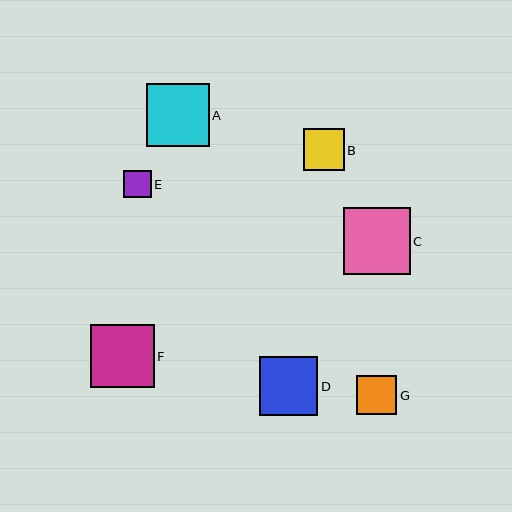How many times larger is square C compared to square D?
Square C is approximately 1.1 times the size of square D.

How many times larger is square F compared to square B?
Square F is approximately 1.5 times the size of square B.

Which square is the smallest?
Square E is the smallest with a size of approximately 28 pixels.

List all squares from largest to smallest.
From largest to smallest: C, F, A, D, B, G, E.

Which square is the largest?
Square C is the largest with a size of approximately 67 pixels.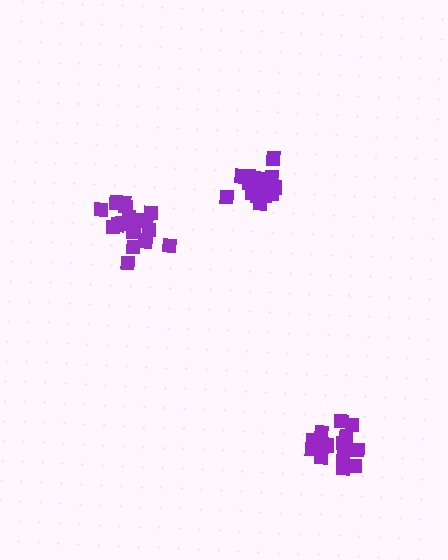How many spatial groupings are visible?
There are 3 spatial groupings.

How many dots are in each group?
Group 1: 19 dots, Group 2: 18 dots, Group 3: 17 dots (54 total).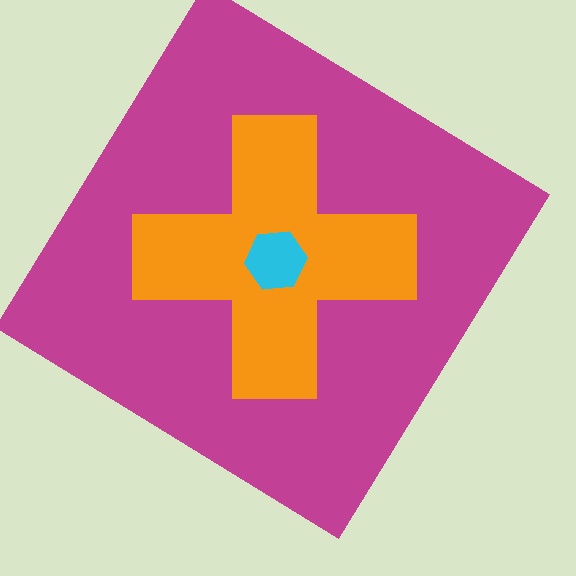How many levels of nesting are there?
3.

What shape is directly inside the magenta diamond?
The orange cross.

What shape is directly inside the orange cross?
The cyan hexagon.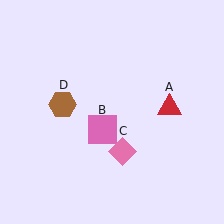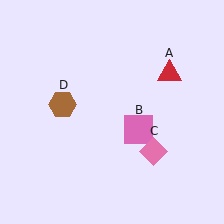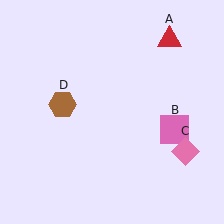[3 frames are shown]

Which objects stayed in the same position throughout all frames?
Brown hexagon (object D) remained stationary.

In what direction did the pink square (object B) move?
The pink square (object B) moved right.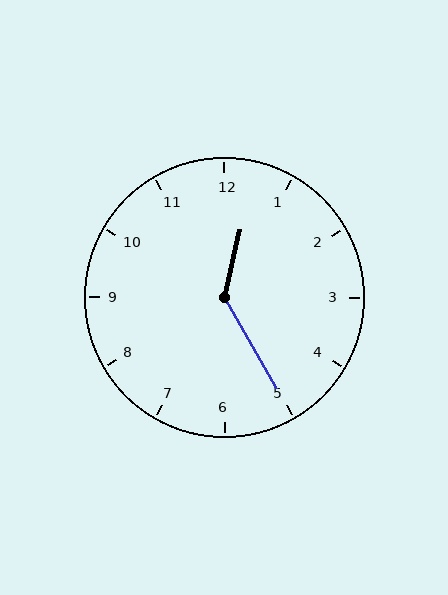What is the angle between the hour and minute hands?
Approximately 138 degrees.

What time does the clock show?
12:25.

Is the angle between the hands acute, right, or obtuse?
It is obtuse.